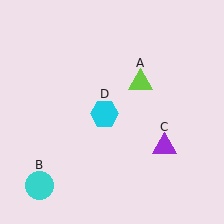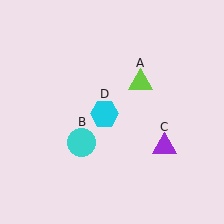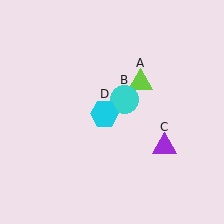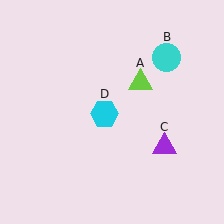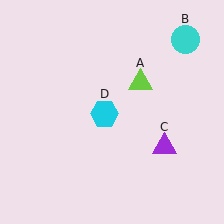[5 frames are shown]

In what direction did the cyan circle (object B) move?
The cyan circle (object B) moved up and to the right.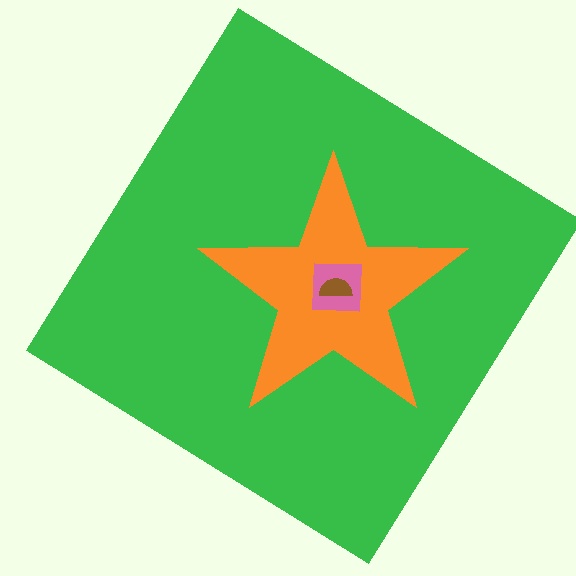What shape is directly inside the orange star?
The pink square.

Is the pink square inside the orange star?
Yes.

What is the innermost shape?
The brown semicircle.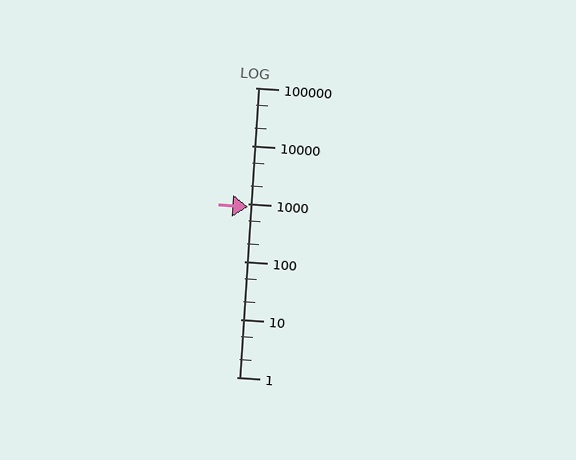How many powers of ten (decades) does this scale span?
The scale spans 5 decades, from 1 to 100000.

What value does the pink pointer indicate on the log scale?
The pointer indicates approximately 860.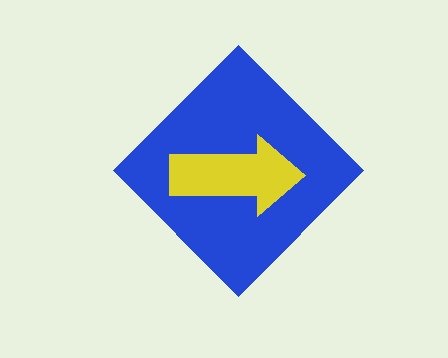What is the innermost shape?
The yellow arrow.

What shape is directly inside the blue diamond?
The yellow arrow.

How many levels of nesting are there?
2.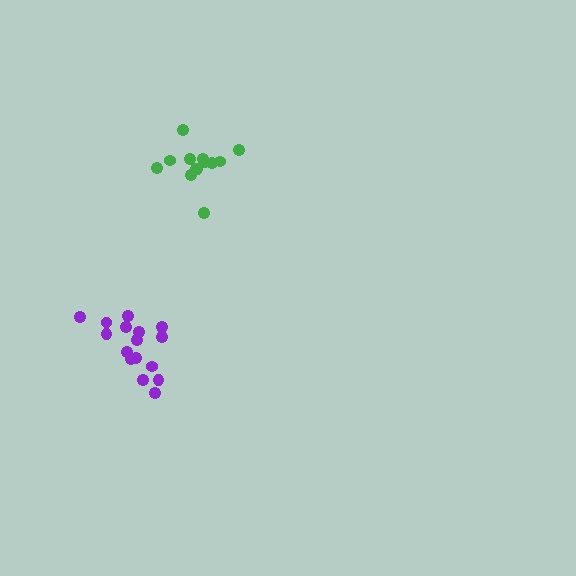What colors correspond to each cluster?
The clusters are colored: green, purple.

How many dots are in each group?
Group 1: 13 dots, Group 2: 16 dots (29 total).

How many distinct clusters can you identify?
There are 2 distinct clusters.